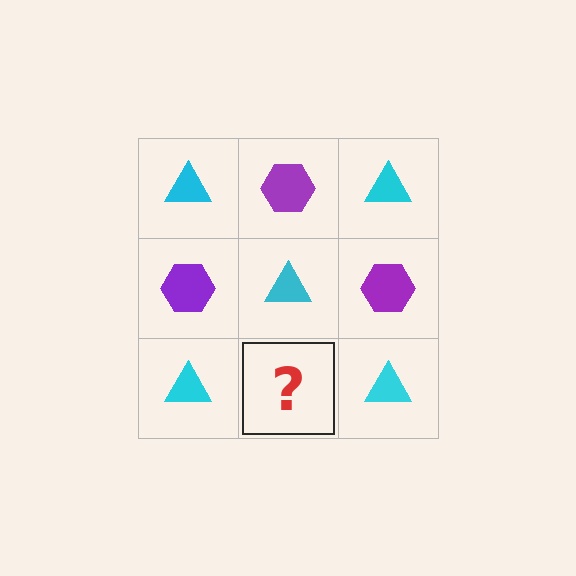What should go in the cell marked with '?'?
The missing cell should contain a purple hexagon.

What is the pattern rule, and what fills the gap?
The rule is that it alternates cyan triangle and purple hexagon in a checkerboard pattern. The gap should be filled with a purple hexagon.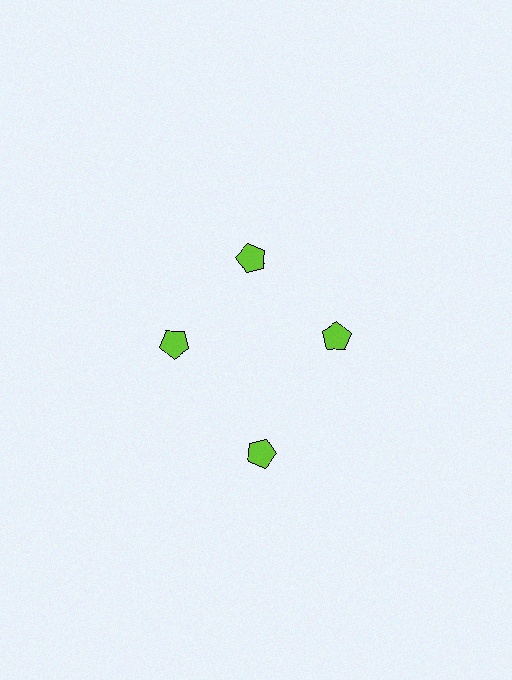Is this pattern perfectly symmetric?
No. The 4 lime pentagons are arranged in a ring, but one element near the 6 o'clock position is pushed outward from the center, breaking the 4-fold rotational symmetry.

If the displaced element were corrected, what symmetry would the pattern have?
It would have 4-fold rotational symmetry — the pattern would map onto itself every 90 degrees.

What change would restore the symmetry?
The symmetry would be restored by moving it inward, back onto the ring so that all 4 pentagons sit at equal angles and equal distance from the center.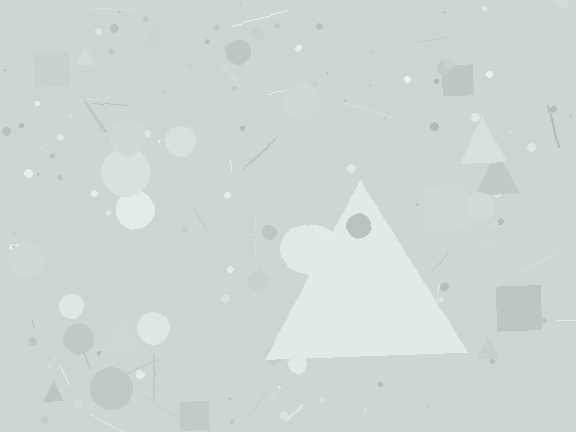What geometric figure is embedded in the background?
A triangle is embedded in the background.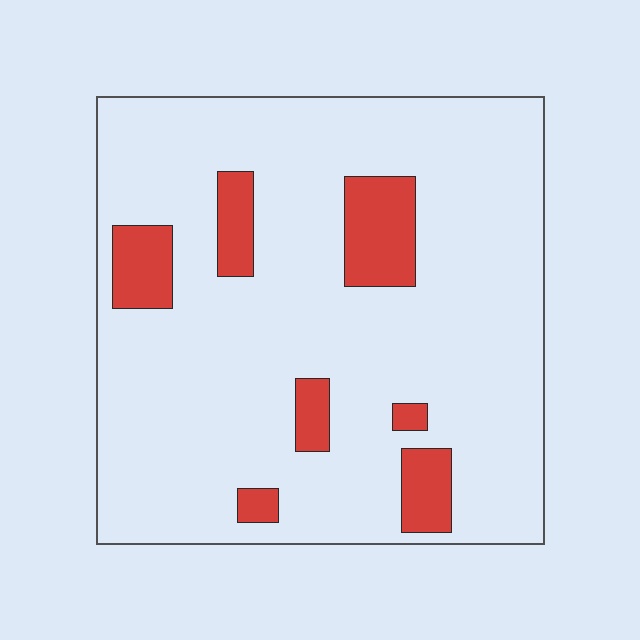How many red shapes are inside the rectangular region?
7.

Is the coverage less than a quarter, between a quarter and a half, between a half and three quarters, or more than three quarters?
Less than a quarter.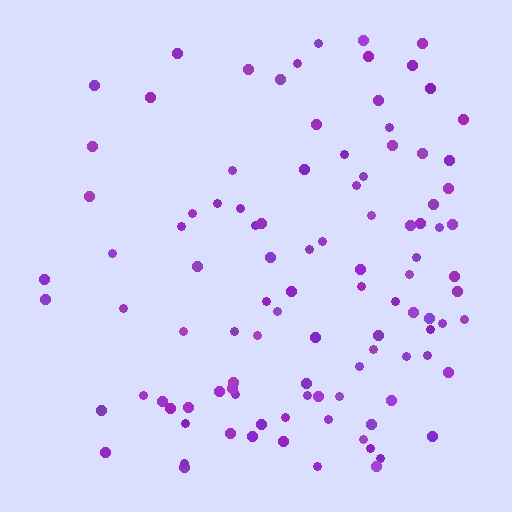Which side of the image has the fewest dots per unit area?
The left.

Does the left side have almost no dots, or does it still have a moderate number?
Still a moderate number, just noticeably fewer than the right.